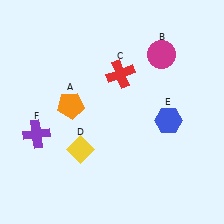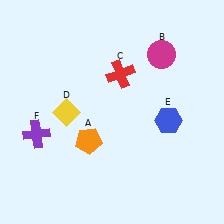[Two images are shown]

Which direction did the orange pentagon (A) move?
The orange pentagon (A) moved down.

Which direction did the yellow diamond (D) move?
The yellow diamond (D) moved up.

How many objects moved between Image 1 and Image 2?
2 objects moved between the two images.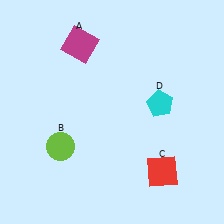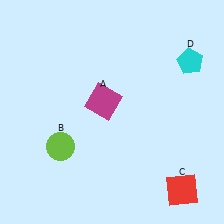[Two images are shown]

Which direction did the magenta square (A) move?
The magenta square (A) moved down.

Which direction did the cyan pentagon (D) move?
The cyan pentagon (D) moved up.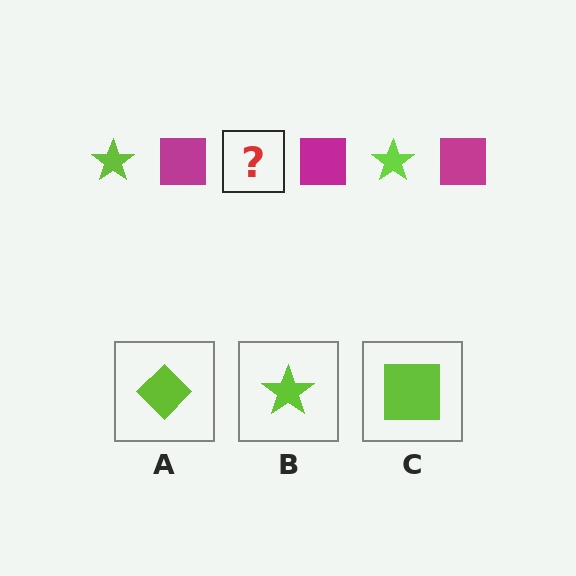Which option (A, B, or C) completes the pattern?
B.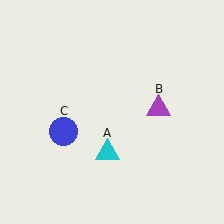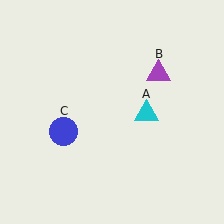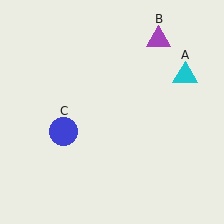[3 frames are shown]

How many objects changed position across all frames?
2 objects changed position: cyan triangle (object A), purple triangle (object B).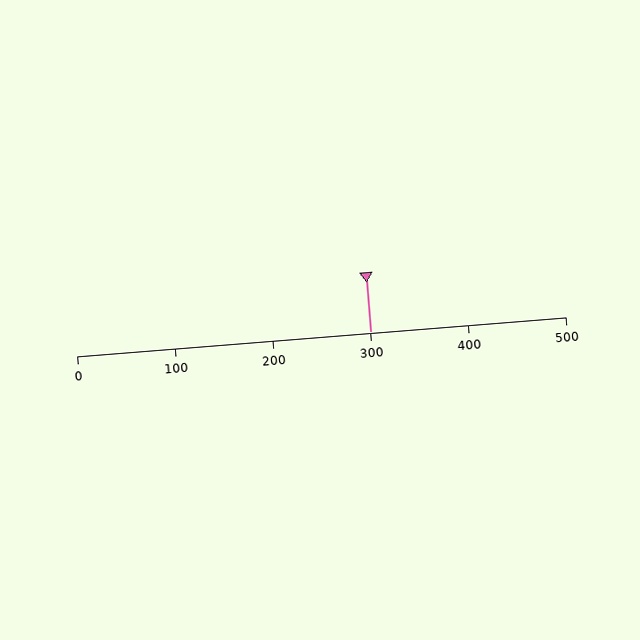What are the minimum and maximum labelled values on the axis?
The axis runs from 0 to 500.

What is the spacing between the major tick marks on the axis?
The major ticks are spaced 100 apart.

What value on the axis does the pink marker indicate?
The marker indicates approximately 300.